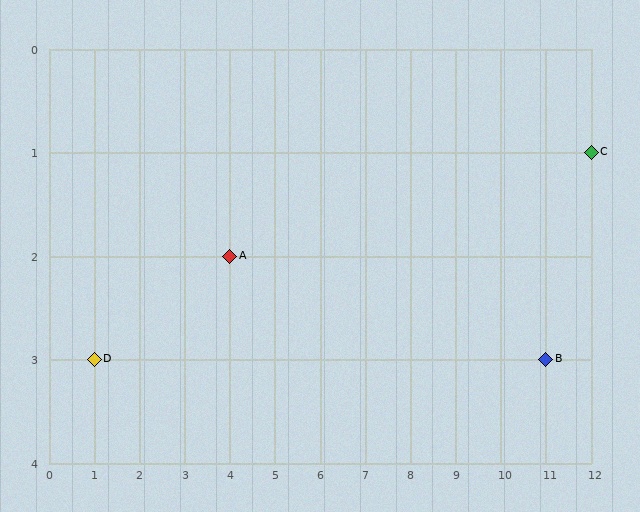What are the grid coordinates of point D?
Point D is at grid coordinates (1, 3).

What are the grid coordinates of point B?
Point B is at grid coordinates (11, 3).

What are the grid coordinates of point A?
Point A is at grid coordinates (4, 2).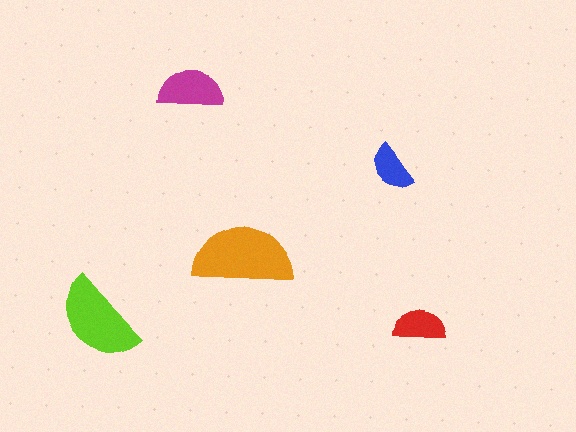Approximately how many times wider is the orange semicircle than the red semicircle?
About 2 times wider.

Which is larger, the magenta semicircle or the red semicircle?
The magenta one.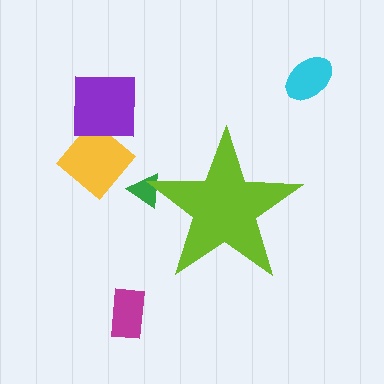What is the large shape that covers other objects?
A lime star.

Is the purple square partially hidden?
No, the purple square is fully visible.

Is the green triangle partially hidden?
Yes, the green triangle is partially hidden behind the lime star.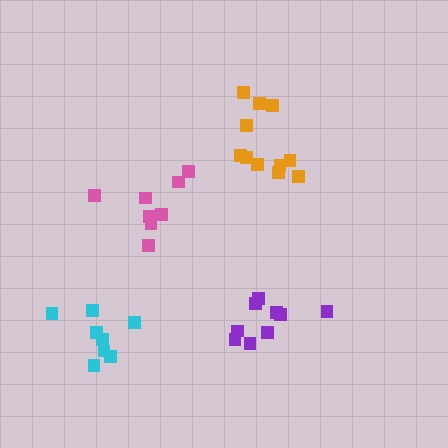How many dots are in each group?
Group 1: 8 dots, Group 2: 11 dots, Group 3: 9 dots, Group 4: 8 dots (36 total).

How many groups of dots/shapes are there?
There are 4 groups.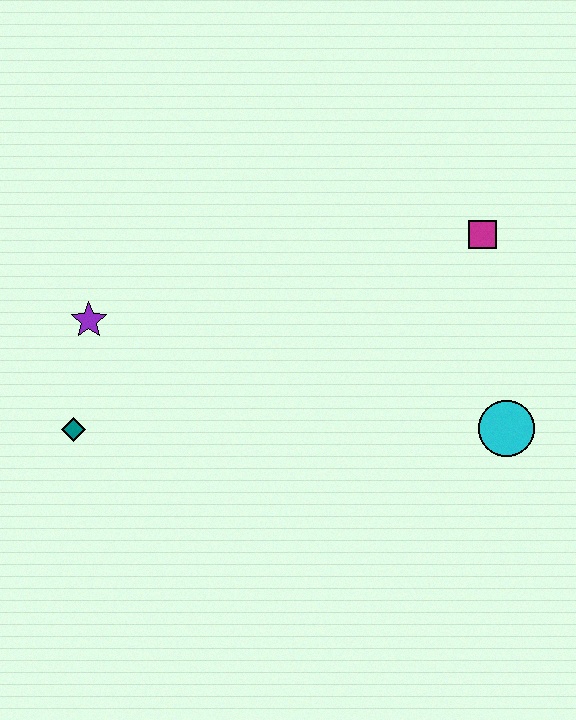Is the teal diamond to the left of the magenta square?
Yes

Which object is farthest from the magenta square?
The teal diamond is farthest from the magenta square.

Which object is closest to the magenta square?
The cyan circle is closest to the magenta square.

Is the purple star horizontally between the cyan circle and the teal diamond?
Yes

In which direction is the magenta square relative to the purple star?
The magenta square is to the right of the purple star.